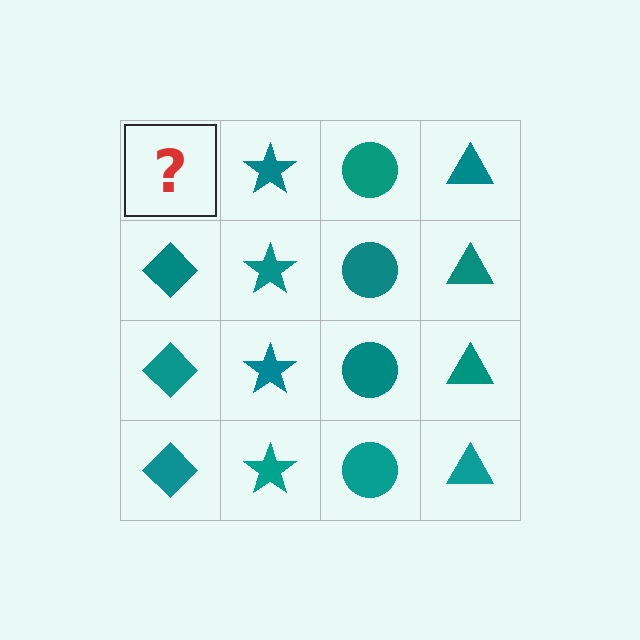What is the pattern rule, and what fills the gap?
The rule is that each column has a consistent shape. The gap should be filled with a teal diamond.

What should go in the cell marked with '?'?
The missing cell should contain a teal diamond.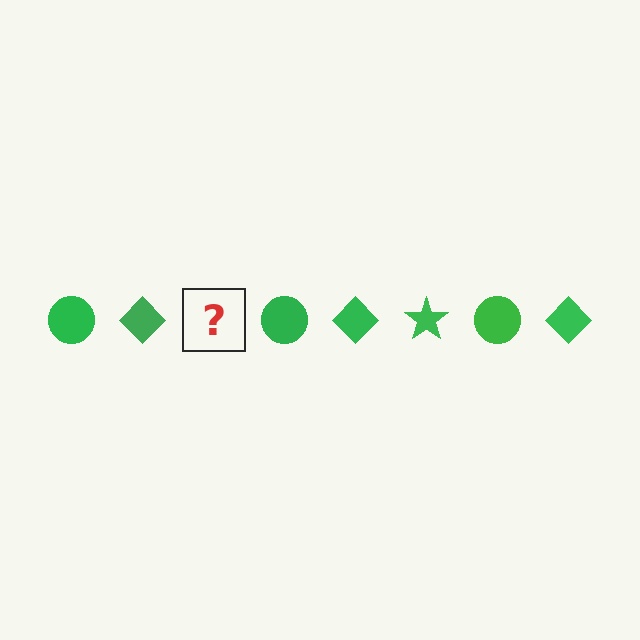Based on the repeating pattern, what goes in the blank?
The blank should be a green star.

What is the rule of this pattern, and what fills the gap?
The rule is that the pattern cycles through circle, diamond, star shapes in green. The gap should be filled with a green star.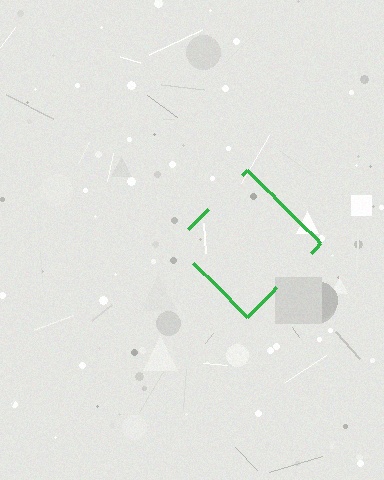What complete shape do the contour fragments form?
The contour fragments form a diamond.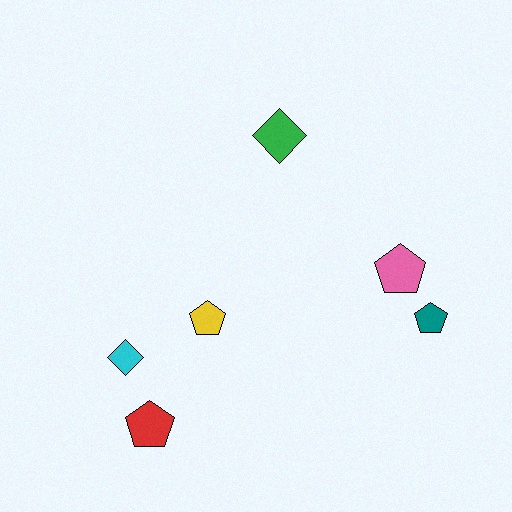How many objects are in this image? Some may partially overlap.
There are 6 objects.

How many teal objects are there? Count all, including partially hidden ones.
There is 1 teal object.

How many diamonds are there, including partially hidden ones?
There are 2 diamonds.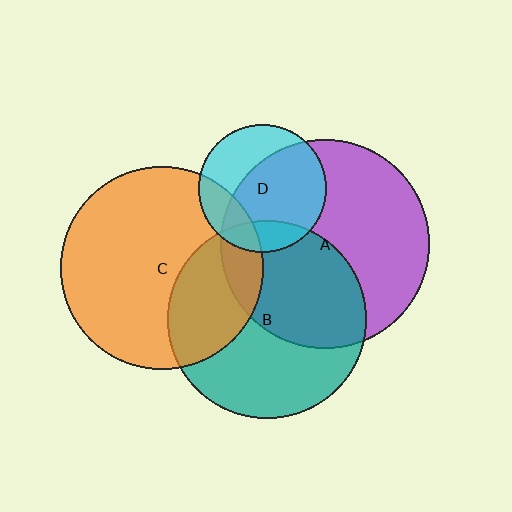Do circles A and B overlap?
Yes.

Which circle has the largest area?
Circle A (purple).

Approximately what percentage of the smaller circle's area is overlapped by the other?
Approximately 45%.